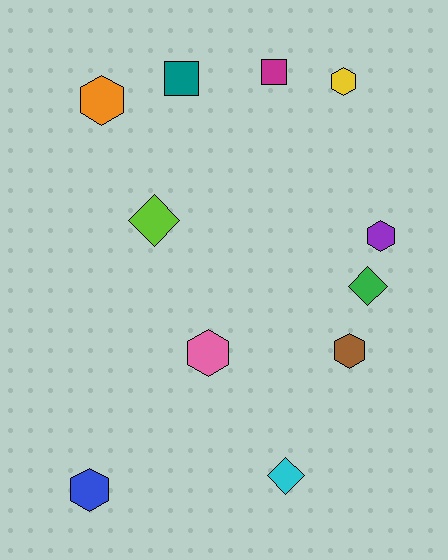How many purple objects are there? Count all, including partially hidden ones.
There is 1 purple object.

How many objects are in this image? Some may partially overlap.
There are 11 objects.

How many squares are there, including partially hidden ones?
There are 2 squares.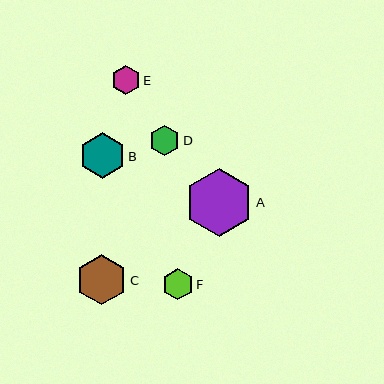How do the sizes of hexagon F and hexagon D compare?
Hexagon F and hexagon D are approximately the same size.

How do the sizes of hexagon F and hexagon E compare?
Hexagon F and hexagon E are approximately the same size.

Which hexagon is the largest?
Hexagon A is the largest with a size of approximately 68 pixels.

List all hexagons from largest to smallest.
From largest to smallest: A, C, B, F, D, E.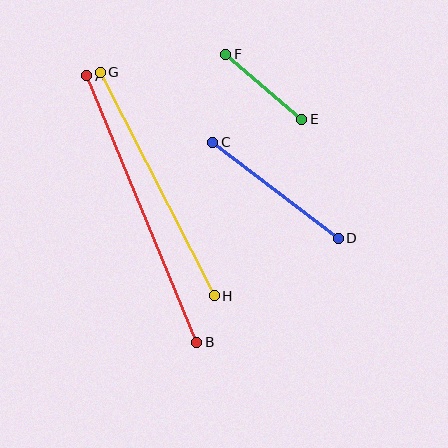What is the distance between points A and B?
The distance is approximately 288 pixels.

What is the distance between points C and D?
The distance is approximately 158 pixels.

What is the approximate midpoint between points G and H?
The midpoint is at approximately (157, 184) pixels.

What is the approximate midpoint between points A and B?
The midpoint is at approximately (142, 209) pixels.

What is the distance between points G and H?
The distance is approximately 251 pixels.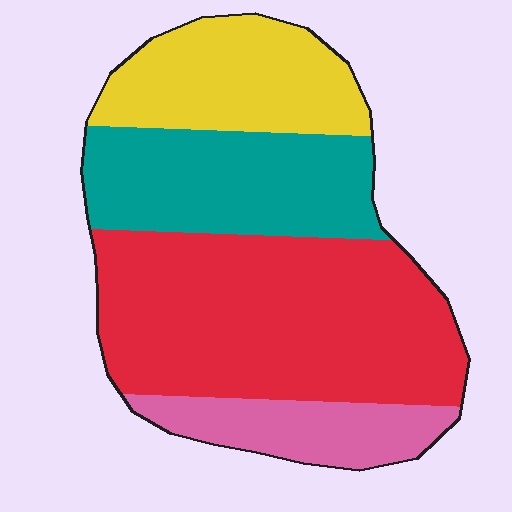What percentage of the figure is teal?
Teal takes up less than a quarter of the figure.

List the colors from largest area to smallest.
From largest to smallest: red, teal, yellow, pink.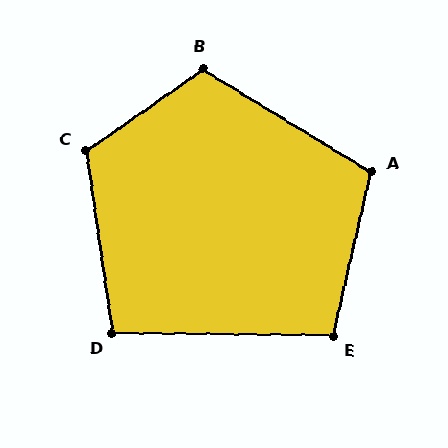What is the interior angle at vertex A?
Approximately 108 degrees (obtuse).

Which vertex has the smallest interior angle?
D, at approximately 99 degrees.